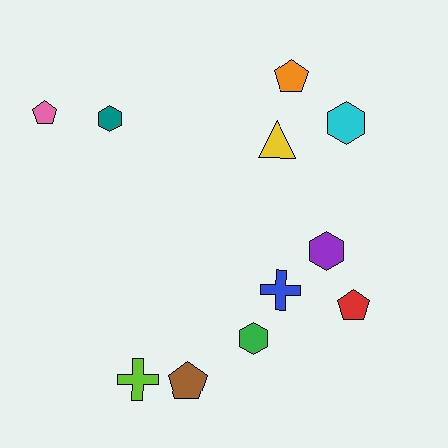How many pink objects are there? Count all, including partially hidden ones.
There is 1 pink object.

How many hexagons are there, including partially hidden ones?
There are 4 hexagons.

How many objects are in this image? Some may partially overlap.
There are 11 objects.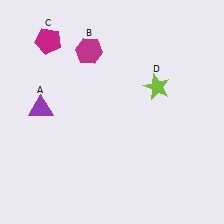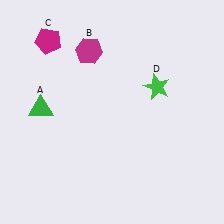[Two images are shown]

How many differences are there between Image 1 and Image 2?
There are 2 differences between the two images.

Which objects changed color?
A changed from purple to green. D changed from lime to green.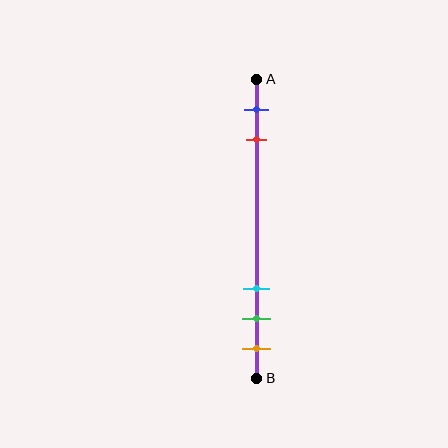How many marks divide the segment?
There are 5 marks dividing the segment.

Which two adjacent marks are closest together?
The green and orange marks are the closest adjacent pair.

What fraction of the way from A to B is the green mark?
The green mark is approximately 80% (0.8) of the way from A to B.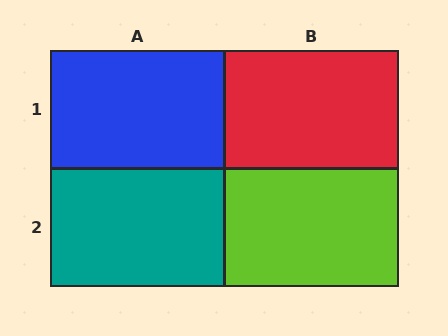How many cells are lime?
1 cell is lime.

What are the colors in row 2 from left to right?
Teal, lime.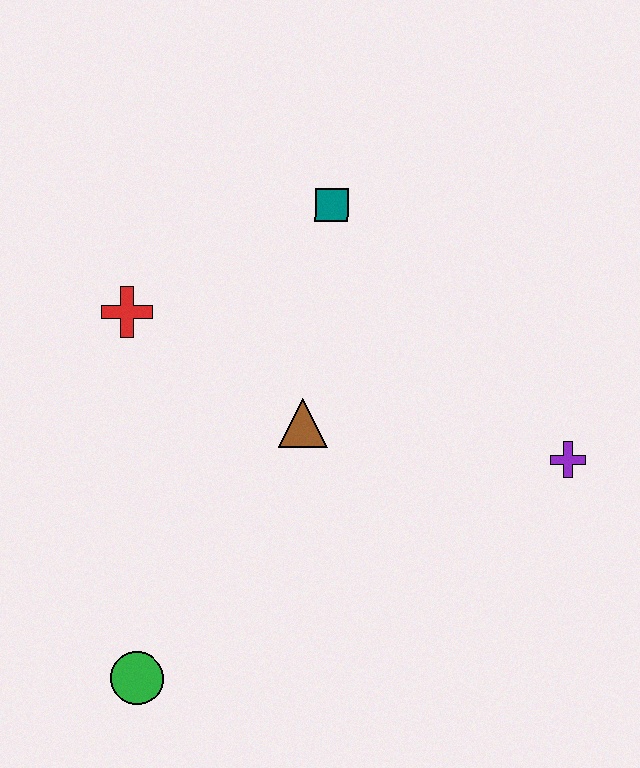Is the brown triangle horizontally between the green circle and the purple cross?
Yes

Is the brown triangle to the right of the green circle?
Yes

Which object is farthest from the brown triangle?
The green circle is farthest from the brown triangle.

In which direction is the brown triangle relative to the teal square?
The brown triangle is below the teal square.